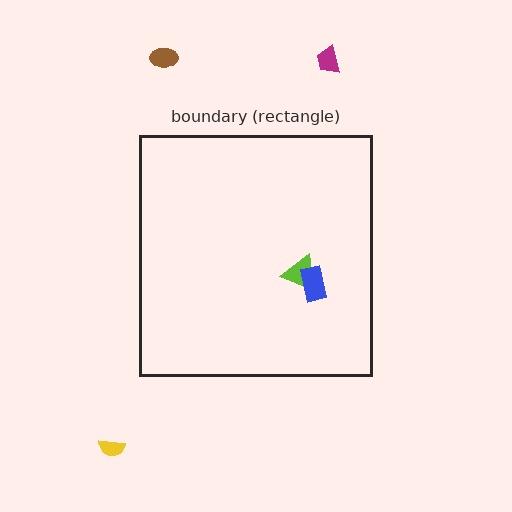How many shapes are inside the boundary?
2 inside, 3 outside.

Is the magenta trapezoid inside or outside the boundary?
Outside.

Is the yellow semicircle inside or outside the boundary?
Outside.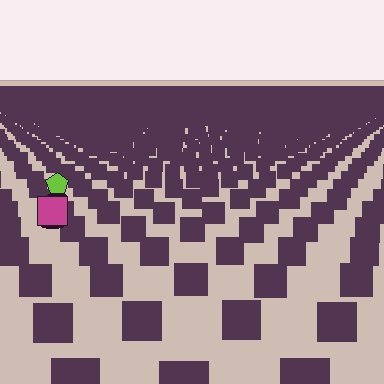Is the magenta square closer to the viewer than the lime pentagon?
Yes. The magenta square is closer — you can tell from the texture gradient: the ground texture is coarser near it.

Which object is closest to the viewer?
The magenta square is closest. The texture marks near it are larger and more spread out.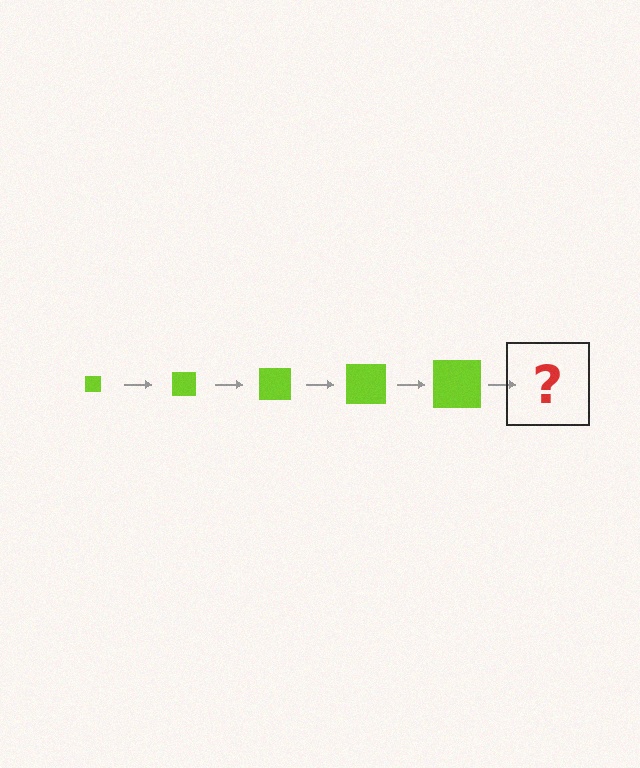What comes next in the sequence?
The next element should be a lime square, larger than the previous one.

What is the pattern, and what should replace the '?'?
The pattern is that the square gets progressively larger each step. The '?' should be a lime square, larger than the previous one.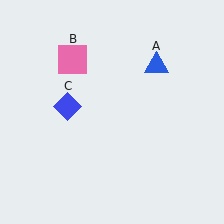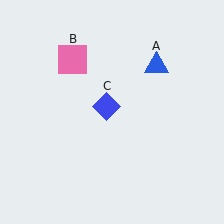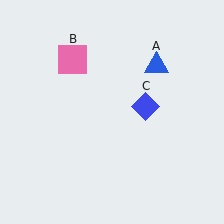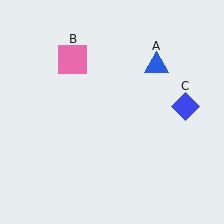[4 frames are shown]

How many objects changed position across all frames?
1 object changed position: blue diamond (object C).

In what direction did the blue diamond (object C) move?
The blue diamond (object C) moved right.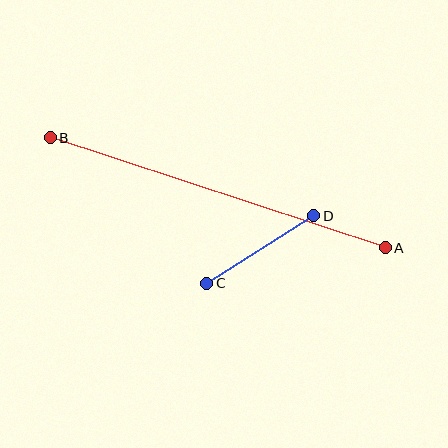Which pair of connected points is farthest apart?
Points A and B are farthest apart.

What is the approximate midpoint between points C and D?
The midpoint is at approximately (260, 250) pixels.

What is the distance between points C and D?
The distance is approximately 126 pixels.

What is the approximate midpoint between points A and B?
The midpoint is at approximately (218, 193) pixels.